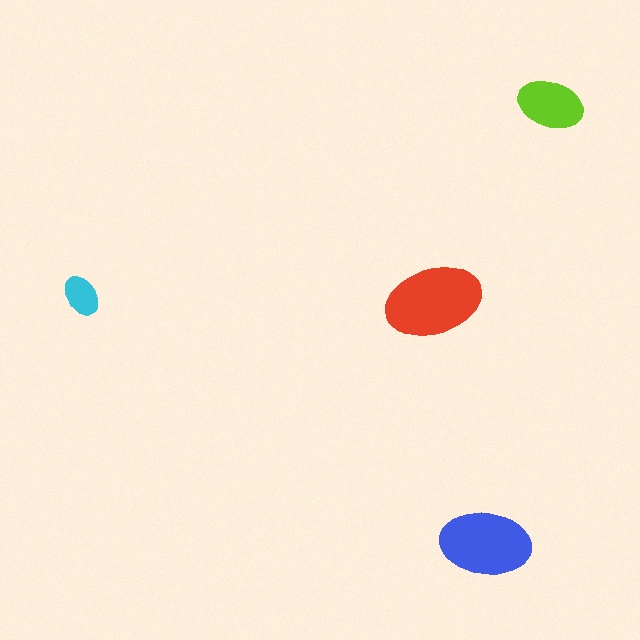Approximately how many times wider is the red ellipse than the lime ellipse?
About 1.5 times wider.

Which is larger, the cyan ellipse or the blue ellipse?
The blue one.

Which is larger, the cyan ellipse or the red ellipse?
The red one.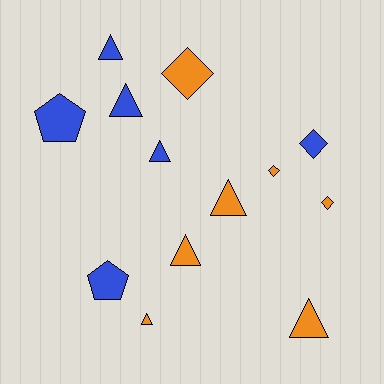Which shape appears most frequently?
Triangle, with 7 objects.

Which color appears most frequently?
Orange, with 7 objects.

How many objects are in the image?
There are 13 objects.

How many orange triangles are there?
There are 4 orange triangles.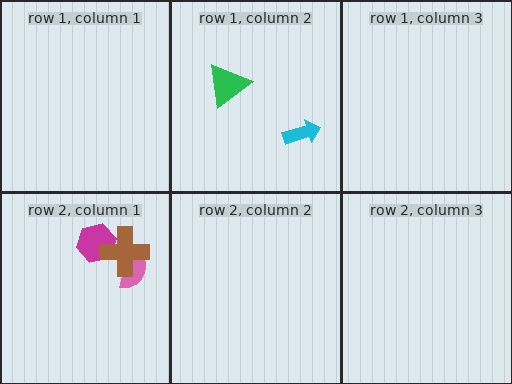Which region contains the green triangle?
The row 1, column 2 region.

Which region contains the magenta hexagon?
The row 2, column 1 region.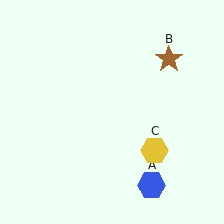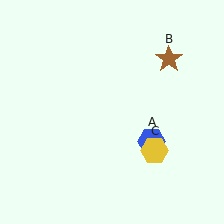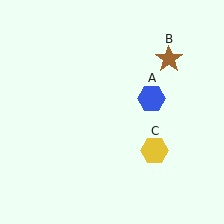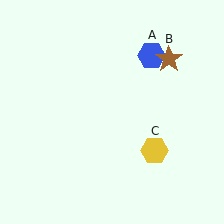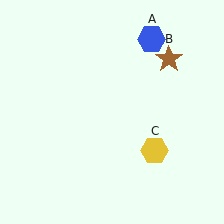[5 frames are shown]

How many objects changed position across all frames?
1 object changed position: blue hexagon (object A).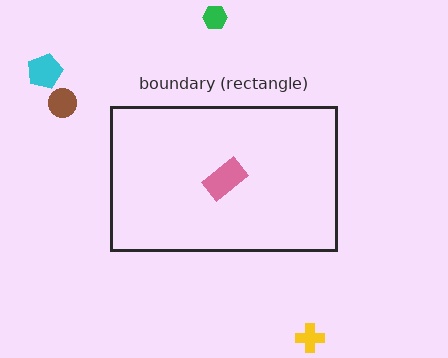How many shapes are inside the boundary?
1 inside, 4 outside.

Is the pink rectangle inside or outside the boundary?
Inside.